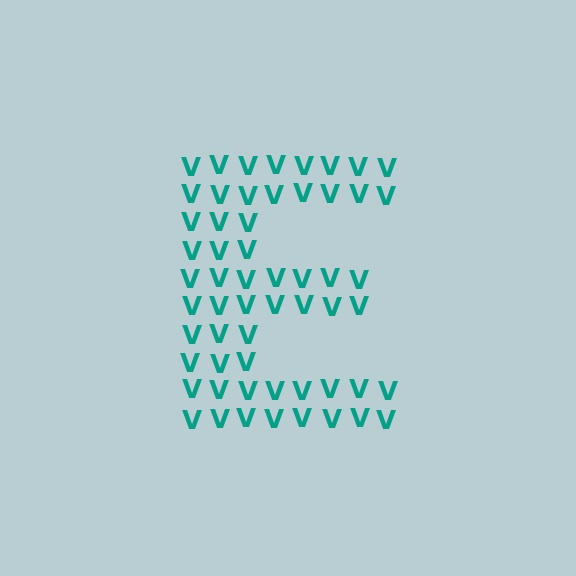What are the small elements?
The small elements are letter V's.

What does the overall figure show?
The overall figure shows the letter E.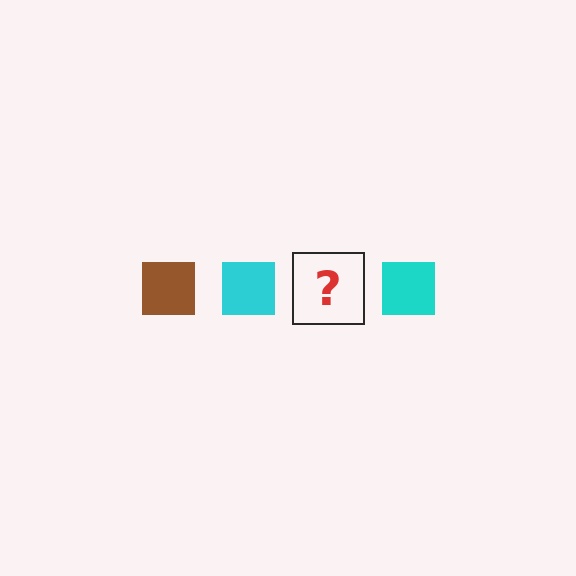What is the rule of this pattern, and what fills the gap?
The rule is that the pattern cycles through brown, cyan squares. The gap should be filled with a brown square.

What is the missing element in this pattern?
The missing element is a brown square.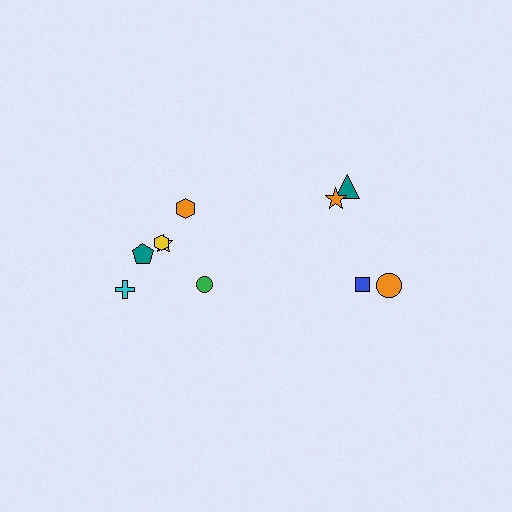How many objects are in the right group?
There are 4 objects.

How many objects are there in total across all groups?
There are 10 objects.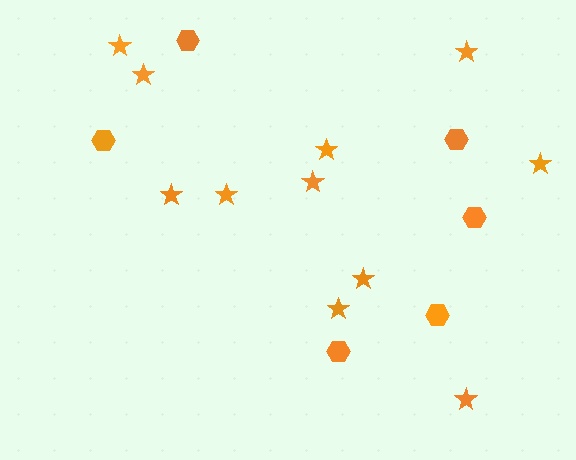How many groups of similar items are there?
There are 2 groups: one group of hexagons (6) and one group of stars (11).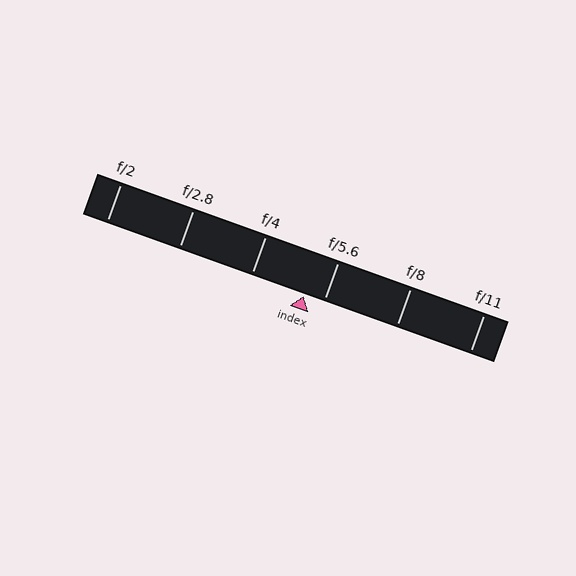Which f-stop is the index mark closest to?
The index mark is closest to f/5.6.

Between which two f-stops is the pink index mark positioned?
The index mark is between f/4 and f/5.6.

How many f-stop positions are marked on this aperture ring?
There are 6 f-stop positions marked.